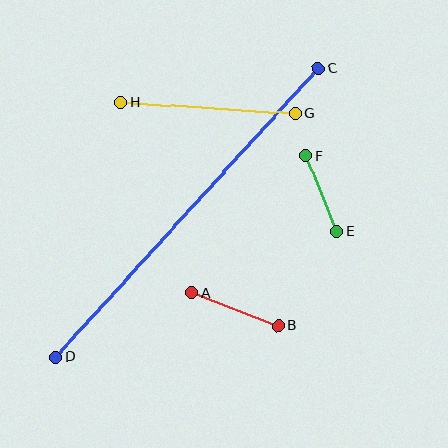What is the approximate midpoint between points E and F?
The midpoint is at approximately (321, 194) pixels.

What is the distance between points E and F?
The distance is approximately 81 pixels.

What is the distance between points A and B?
The distance is approximately 93 pixels.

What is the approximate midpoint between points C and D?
The midpoint is at approximately (187, 213) pixels.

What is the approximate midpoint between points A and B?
The midpoint is at approximately (235, 309) pixels.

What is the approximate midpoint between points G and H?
The midpoint is at approximately (208, 108) pixels.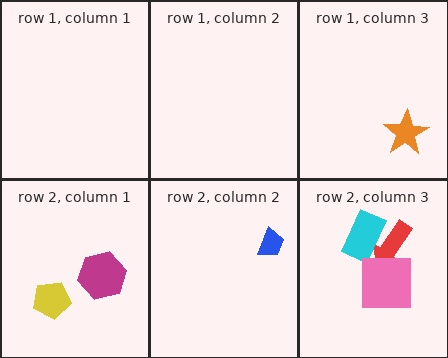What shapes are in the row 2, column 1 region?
The yellow pentagon, the magenta hexagon.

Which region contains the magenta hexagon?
The row 2, column 1 region.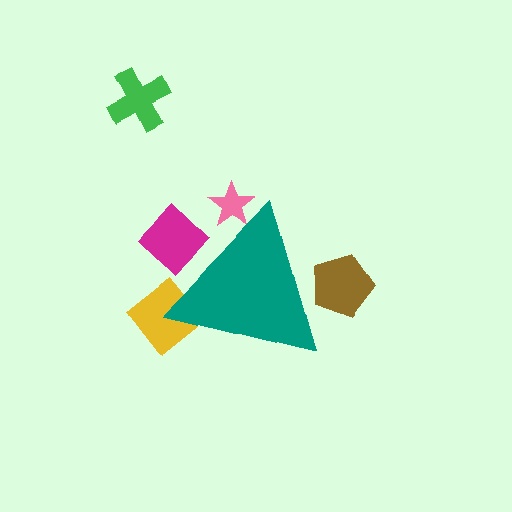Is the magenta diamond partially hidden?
Yes, the magenta diamond is partially hidden behind the teal triangle.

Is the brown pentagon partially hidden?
Yes, the brown pentagon is partially hidden behind the teal triangle.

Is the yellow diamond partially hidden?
Yes, the yellow diamond is partially hidden behind the teal triangle.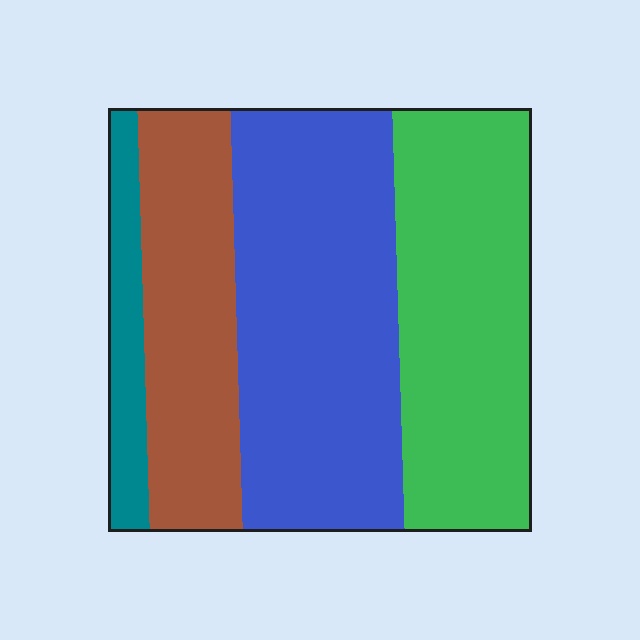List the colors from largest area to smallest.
From largest to smallest: blue, green, brown, teal.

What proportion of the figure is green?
Green takes up about one third (1/3) of the figure.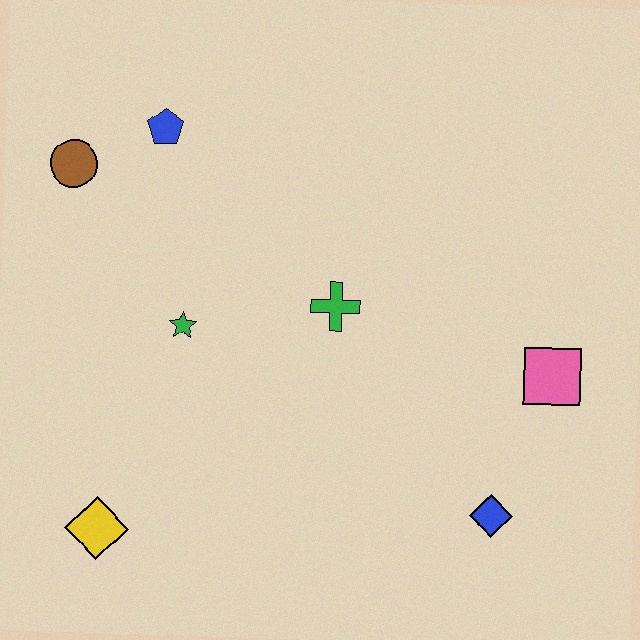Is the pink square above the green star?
No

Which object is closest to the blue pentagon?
The brown circle is closest to the blue pentagon.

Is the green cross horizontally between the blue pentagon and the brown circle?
No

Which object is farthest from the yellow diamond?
The pink square is farthest from the yellow diamond.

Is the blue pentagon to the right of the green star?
No